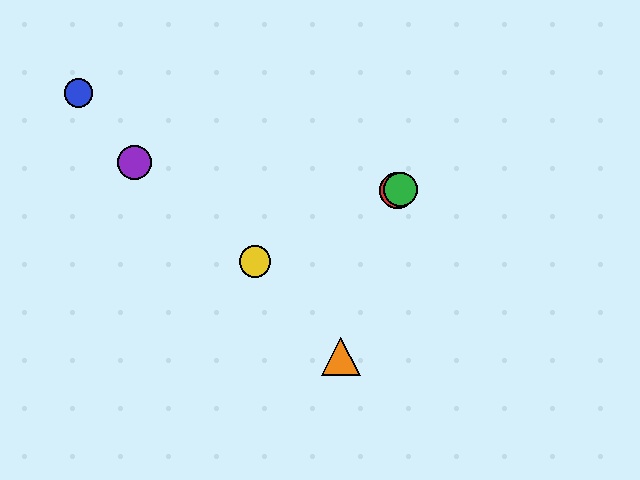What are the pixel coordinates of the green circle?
The green circle is at (401, 189).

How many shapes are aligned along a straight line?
3 shapes (the red circle, the green circle, the yellow circle) are aligned along a straight line.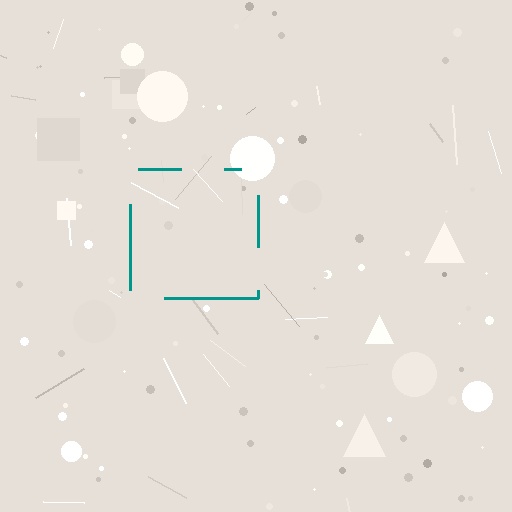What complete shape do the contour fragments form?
The contour fragments form a square.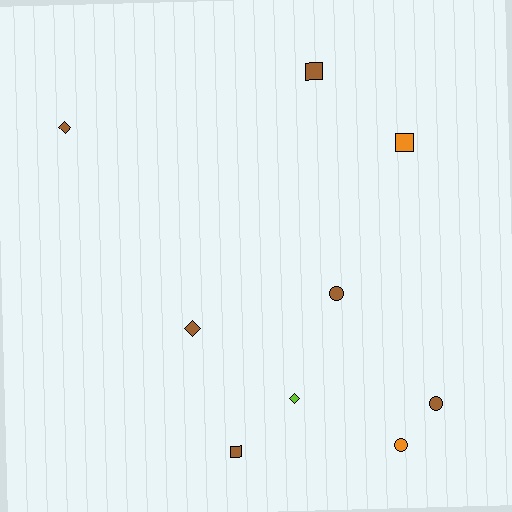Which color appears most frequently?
Brown, with 6 objects.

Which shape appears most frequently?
Diamond, with 3 objects.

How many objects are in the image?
There are 9 objects.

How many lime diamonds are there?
There is 1 lime diamond.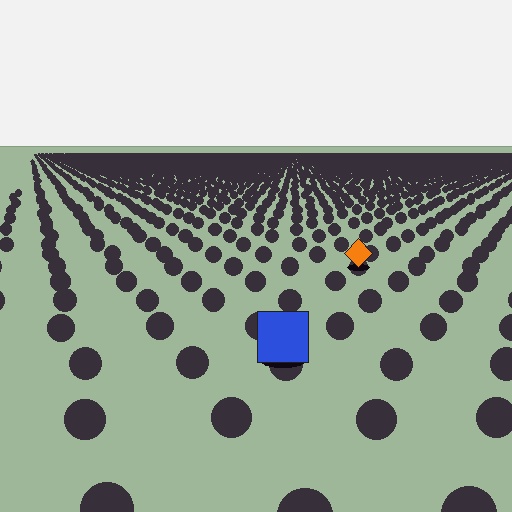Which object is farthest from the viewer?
The orange diamond is farthest from the viewer. It appears smaller and the ground texture around it is denser.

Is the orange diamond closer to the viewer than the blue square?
No. The blue square is closer — you can tell from the texture gradient: the ground texture is coarser near it.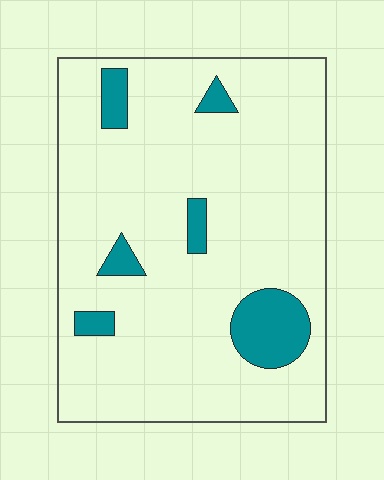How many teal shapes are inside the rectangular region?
6.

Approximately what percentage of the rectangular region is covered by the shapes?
Approximately 10%.